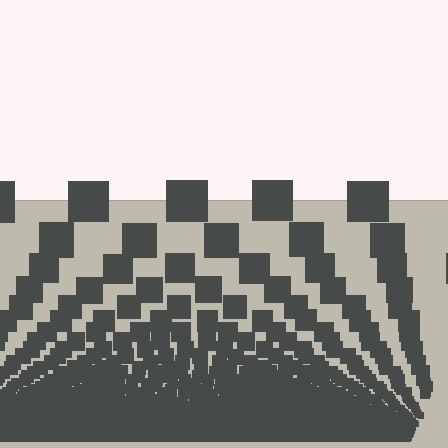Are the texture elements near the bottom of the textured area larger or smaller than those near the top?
Smaller. The gradient is inverted — elements near the bottom are smaller and denser.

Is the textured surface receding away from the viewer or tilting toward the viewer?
The surface appears to tilt toward the viewer. Texture elements get larger and sparser toward the top.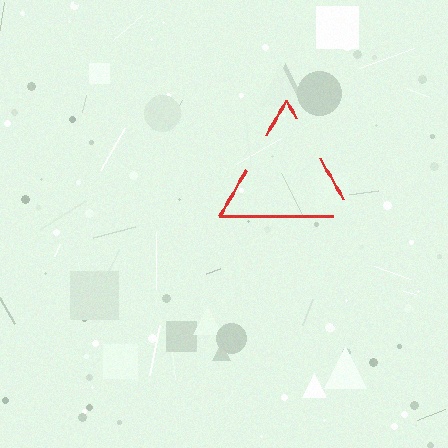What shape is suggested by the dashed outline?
The dashed outline suggests a triangle.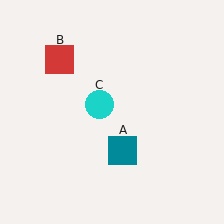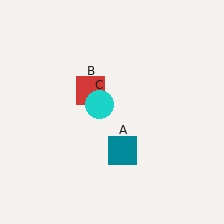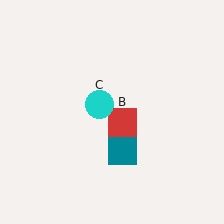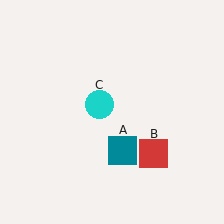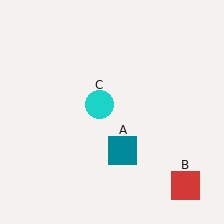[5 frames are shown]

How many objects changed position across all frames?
1 object changed position: red square (object B).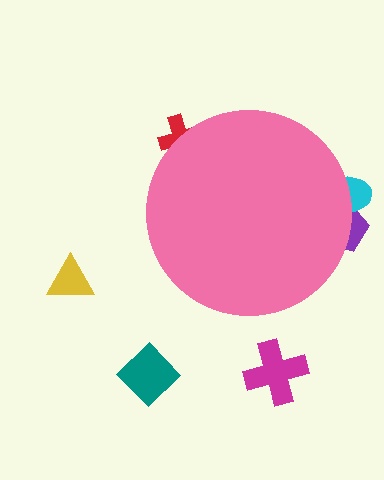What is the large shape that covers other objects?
A pink circle.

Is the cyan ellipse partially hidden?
Yes, the cyan ellipse is partially hidden behind the pink circle.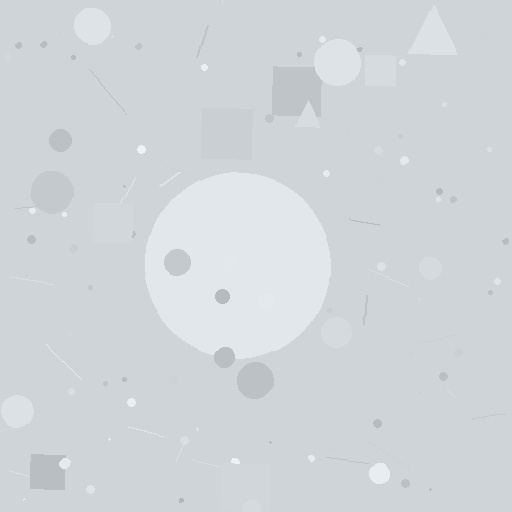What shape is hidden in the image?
A circle is hidden in the image.